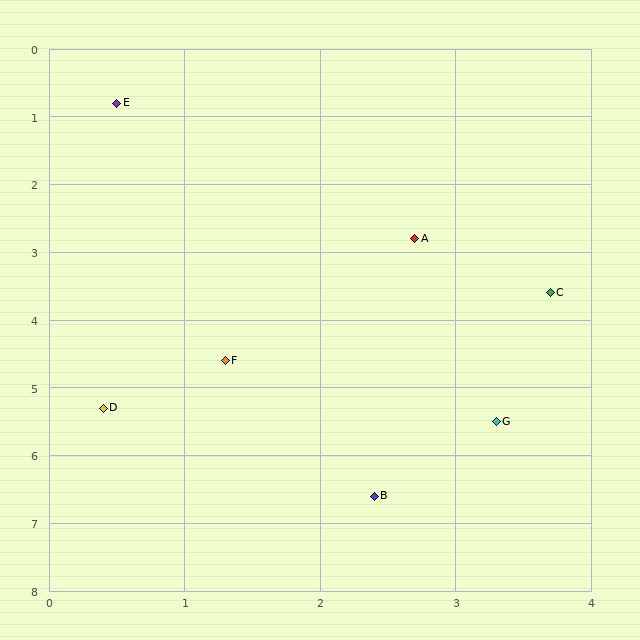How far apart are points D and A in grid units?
Points D and A are about 3.4 grid units apart.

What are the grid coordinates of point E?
Point E is at approximately (0.5, 0.8).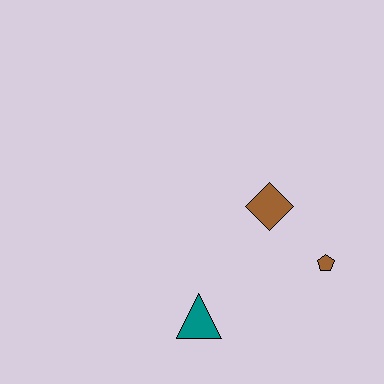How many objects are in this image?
There are 3 objects.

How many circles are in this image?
There are no circles.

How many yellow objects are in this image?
There are no yellow objects.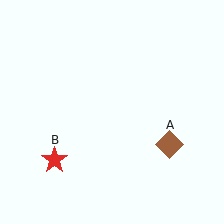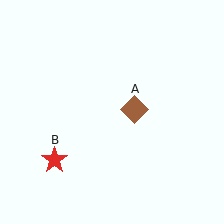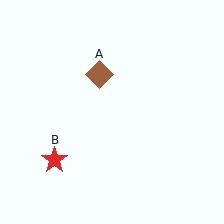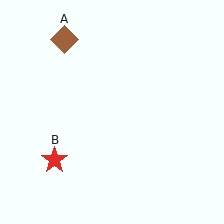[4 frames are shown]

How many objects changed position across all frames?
1 object changed position: brown diamond (object A).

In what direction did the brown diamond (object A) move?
The brown diamond (object A) moved up and to the left.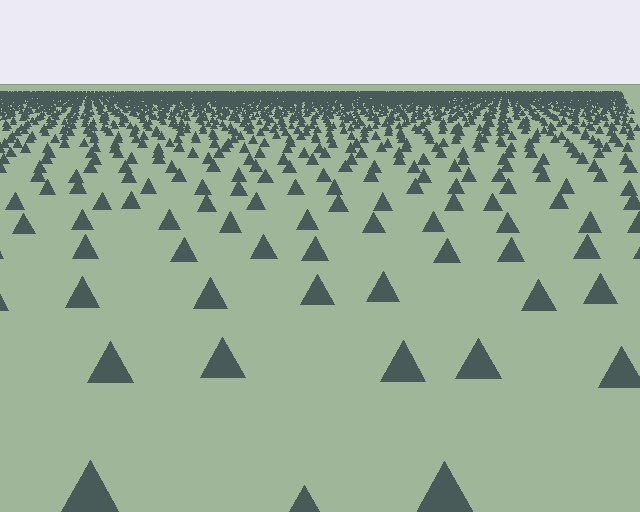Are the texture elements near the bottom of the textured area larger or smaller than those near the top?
Larger. Near the bottom, elements are closer to the viewer and appear at a bigger on-screen size.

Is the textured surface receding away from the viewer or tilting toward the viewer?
The surface is receding away from the viewer. Texture elements get smaller and denser toward the top.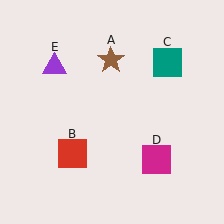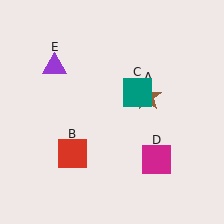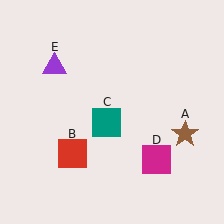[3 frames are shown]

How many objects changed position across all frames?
2 objects changed position: brown star (object A), teal square (object C).